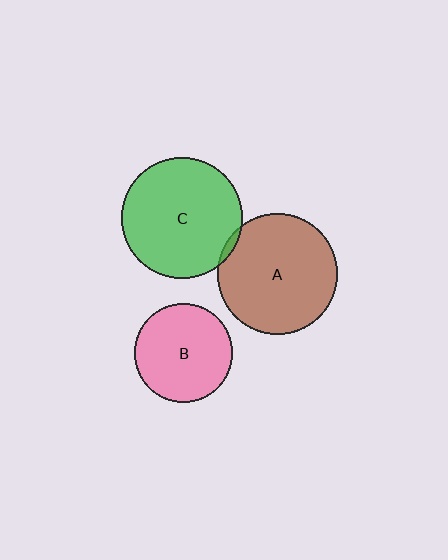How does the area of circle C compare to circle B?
Approximately 1.5 times.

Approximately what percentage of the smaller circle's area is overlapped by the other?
Approximately 5%.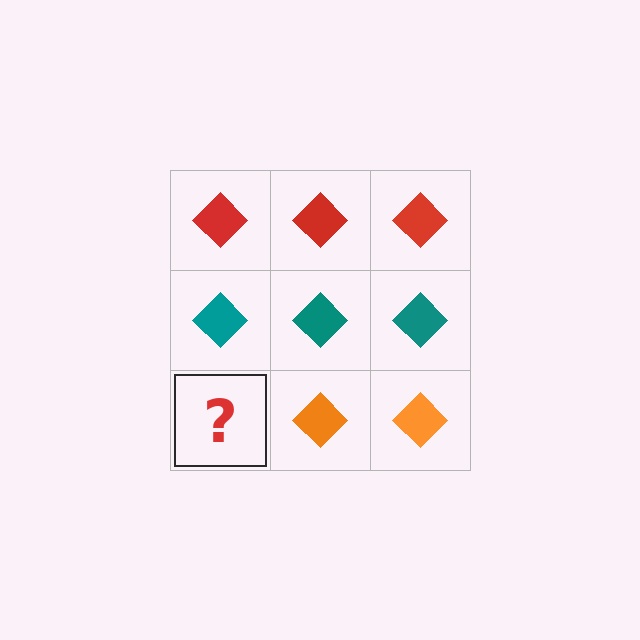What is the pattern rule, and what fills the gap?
The rule is that each row has a consistent color. The gap should be filled with an orange diamond.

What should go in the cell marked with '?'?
The missing cell should contain an orange diamond.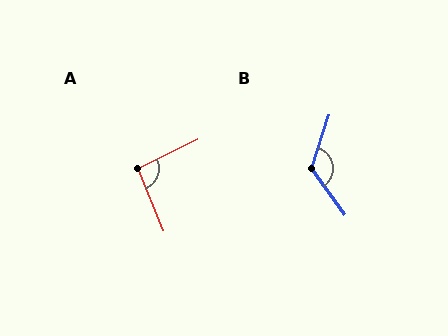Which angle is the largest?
B, at approximately 126 degrees.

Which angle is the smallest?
A, at approximately 94 degrees.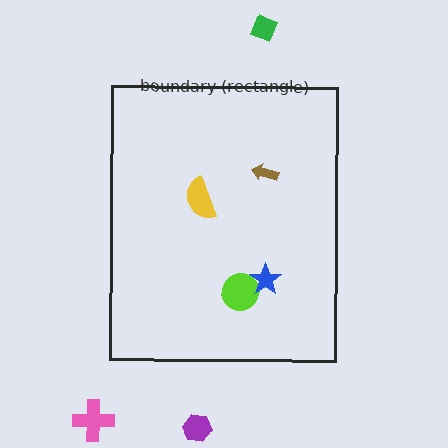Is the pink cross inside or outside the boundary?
Outside.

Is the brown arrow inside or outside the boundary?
Inside.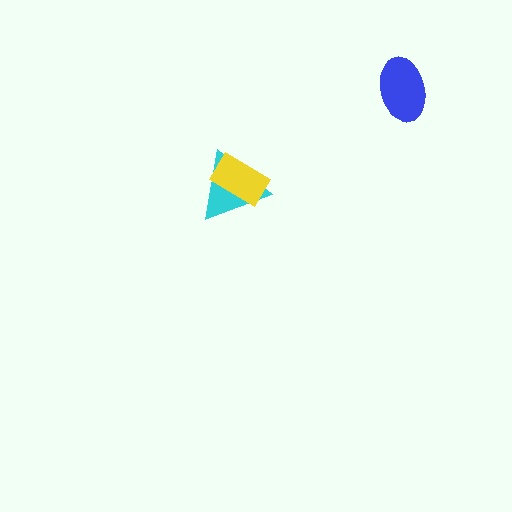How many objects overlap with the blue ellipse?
0 objects overlap with the blue ellipse.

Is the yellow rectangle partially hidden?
No, no other shape covers it.